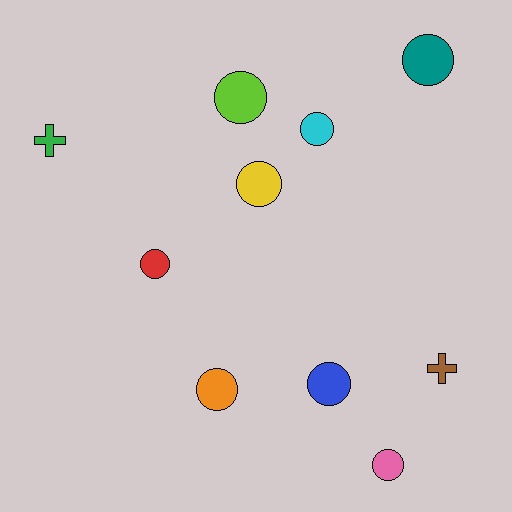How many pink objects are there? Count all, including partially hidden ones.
There is 1 pink object.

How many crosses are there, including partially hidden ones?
There are 2 crosses.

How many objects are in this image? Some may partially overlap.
There are 10 objects.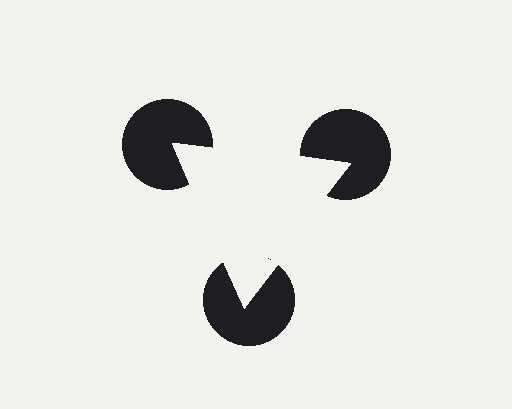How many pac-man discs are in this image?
There are 3 — one at each vertex of the illusory triangle.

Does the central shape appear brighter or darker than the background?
It typically appears slightly brighter than the background, even though no actual brightness change is drawn.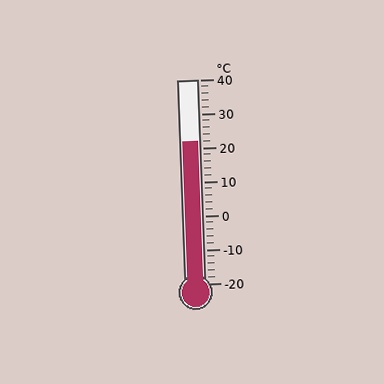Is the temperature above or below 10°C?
The temperature is above 10°C.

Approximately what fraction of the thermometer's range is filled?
The thermometer is filled to approximately 70% of its range.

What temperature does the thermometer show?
The thermometer shows approximately 22°C.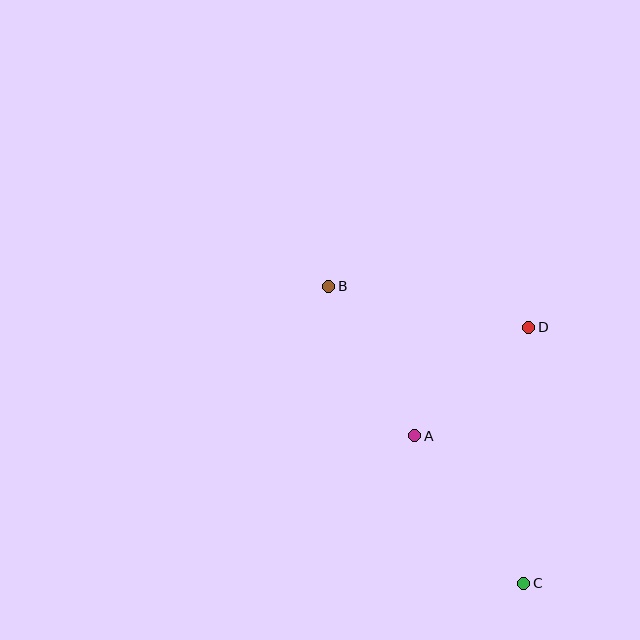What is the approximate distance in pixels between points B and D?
The distance between B and D is approximately 204 pixels.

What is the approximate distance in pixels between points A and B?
The distance between A and B is approximately 173 pixels.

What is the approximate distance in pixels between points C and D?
The distance between C and D is approximately 256 pixels.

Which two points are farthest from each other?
Points B and C are farthest from each other.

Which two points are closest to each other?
Points A and D are closest to each other.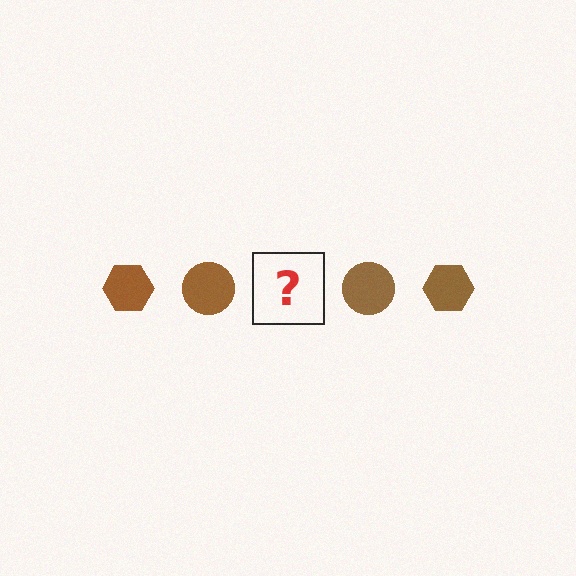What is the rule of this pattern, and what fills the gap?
The rule is that the pattern cycles through hexagon, circle shapes in brown. The gap should be filled with a brown hexagon.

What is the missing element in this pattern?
The missing element is a brown hexagon.